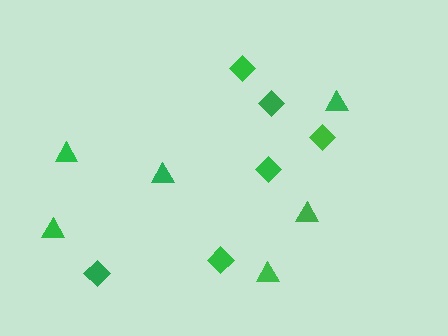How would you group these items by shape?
There are 2 groups: one group of triangles (6) and one group of diamonds (6).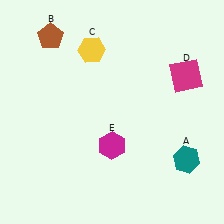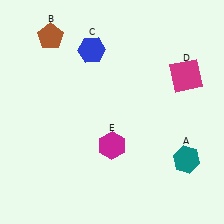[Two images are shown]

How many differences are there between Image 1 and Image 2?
There is 1 difference between the two images.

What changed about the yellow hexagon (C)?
In Image 1, C is yellow. In Image 2, it changed to blue.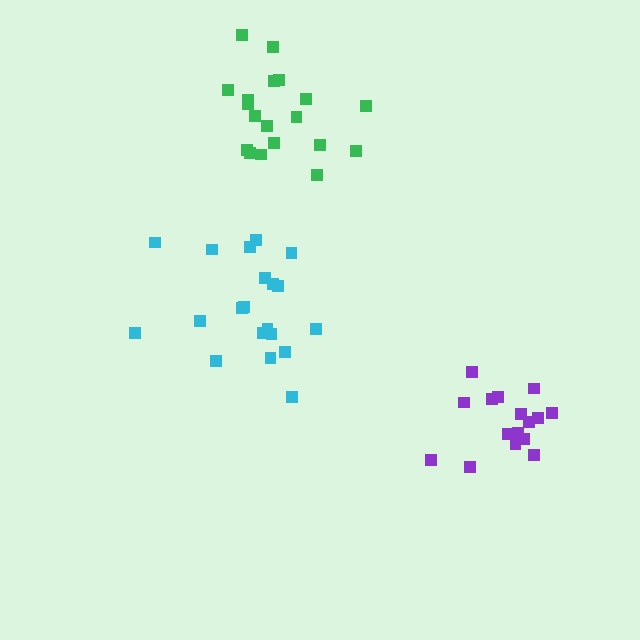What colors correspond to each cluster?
The clusters are colored: cyan, purple, green.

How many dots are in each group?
Group 1: 20 dots, Group 2: 17 dots, Group 3: 19 dots (56 total).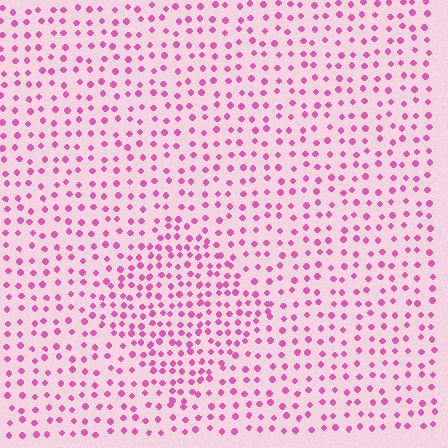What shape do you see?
I see a diamond.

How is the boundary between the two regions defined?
The boundary is defined by a change in element density (approximately 1.7x ratio). All elements are the same color, size, and shape.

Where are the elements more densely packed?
The elements are more densely packed inside the diamond boundary.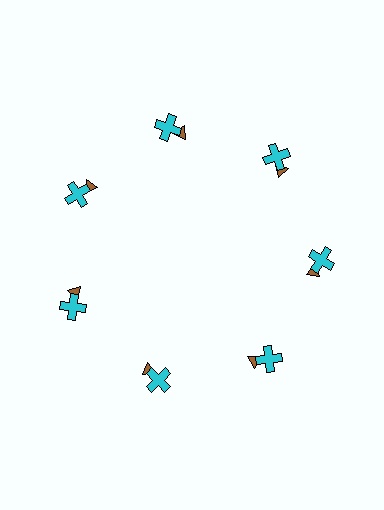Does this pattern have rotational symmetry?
Yes, this pattern has 7-fold rotational symmetry. It looks the same after rotating 51 degrees around the center.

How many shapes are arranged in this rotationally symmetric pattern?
There are 14 shapes, arranged in 7 groups of 2.